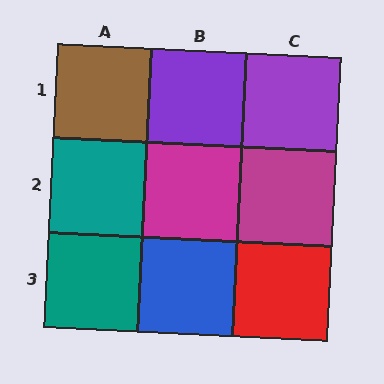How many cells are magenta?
2 cells are magenta.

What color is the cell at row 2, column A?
Teal.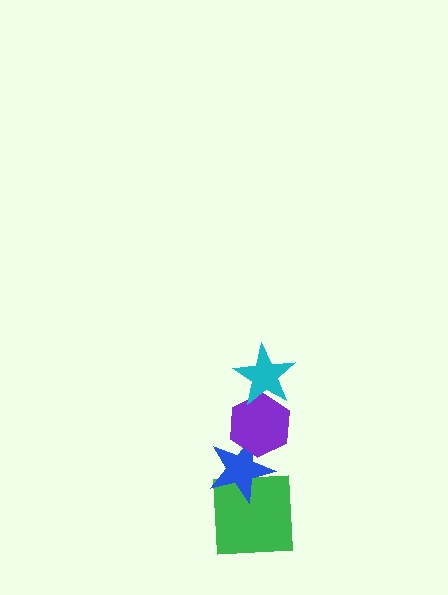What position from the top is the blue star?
The blue star is 3rd from the top.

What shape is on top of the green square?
The blue star is on top of the green square.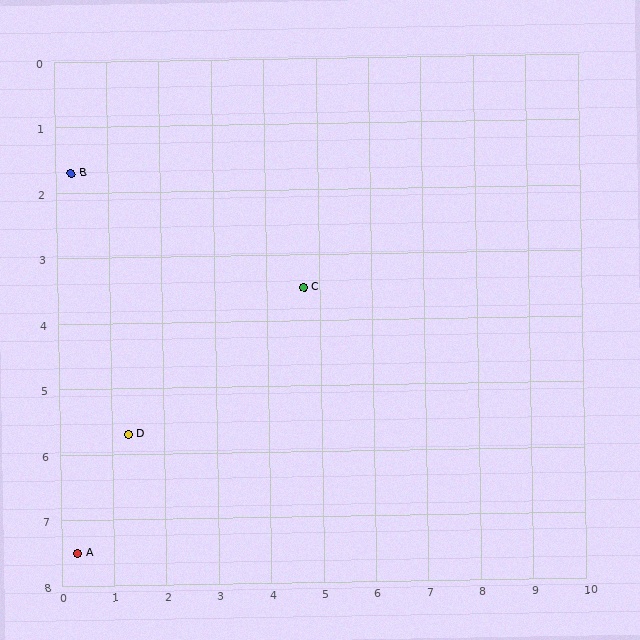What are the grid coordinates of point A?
Point A is at approximately (0.3, 7.5).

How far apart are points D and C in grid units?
Points D and C are about 4.0 grid units apart.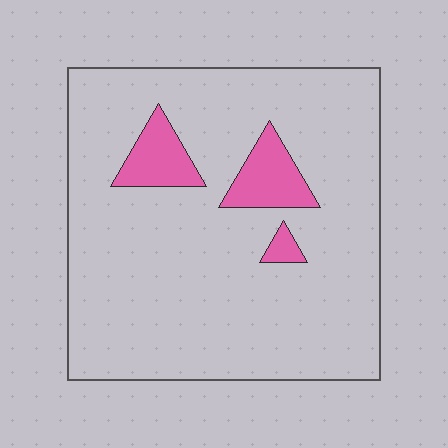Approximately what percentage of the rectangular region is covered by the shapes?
Approximately 10%.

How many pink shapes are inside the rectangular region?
3.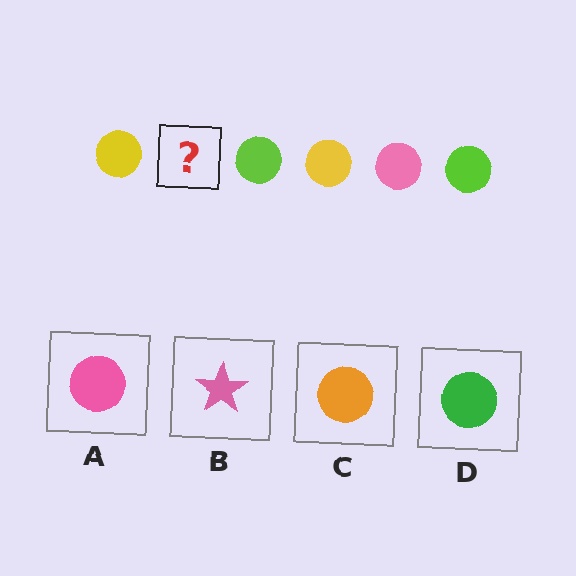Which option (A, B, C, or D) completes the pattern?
A.